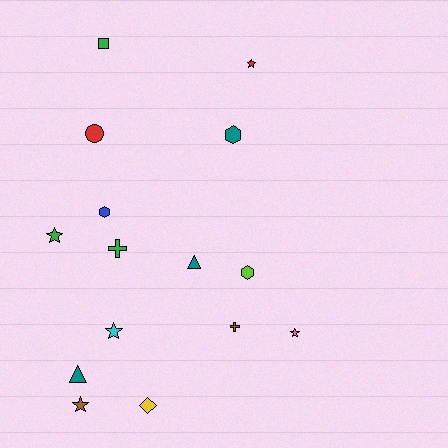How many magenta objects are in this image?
There are no magenta objects.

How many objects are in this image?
There are 15 objects.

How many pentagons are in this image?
There are no pentagons.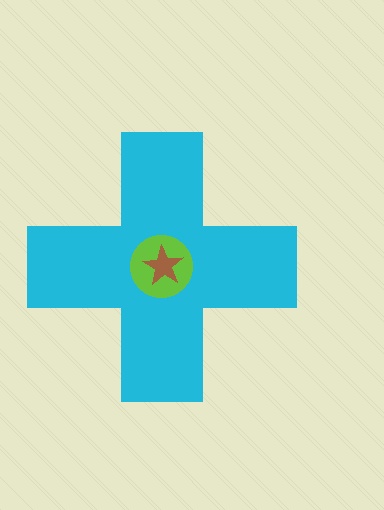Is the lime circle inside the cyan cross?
Yes.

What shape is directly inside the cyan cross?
The lime circle.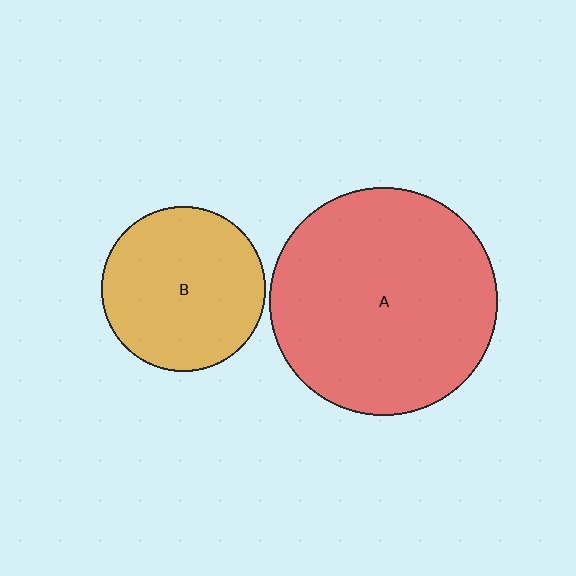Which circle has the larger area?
Circle A (red).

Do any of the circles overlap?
No, none of the circles overlap.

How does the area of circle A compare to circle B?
Approximately 1.9 times.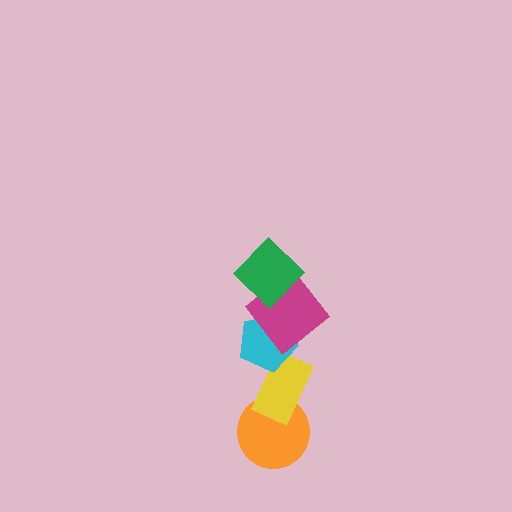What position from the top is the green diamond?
The green diamond is 1st from the top.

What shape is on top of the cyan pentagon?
The magenta diamond is on top of the cyan pentagon.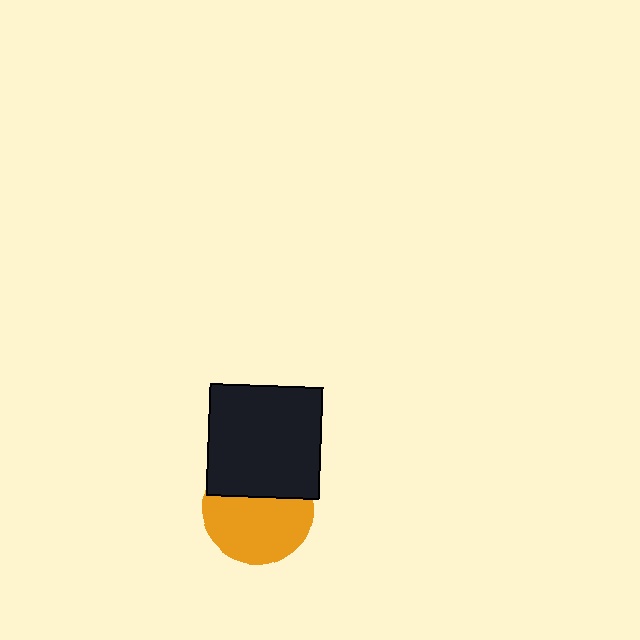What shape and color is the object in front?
The object in front is a black square.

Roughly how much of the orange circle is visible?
About half of it is visible (roughly 62%).